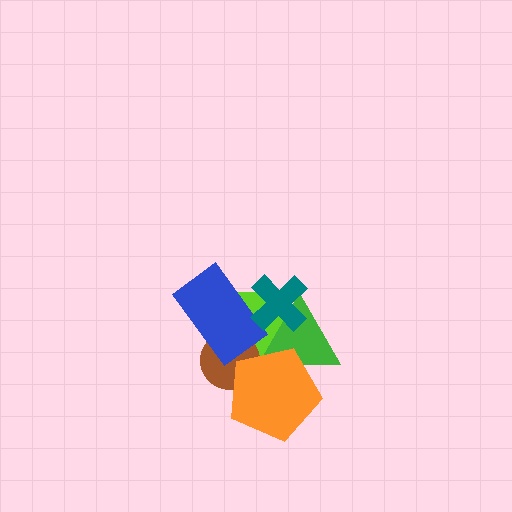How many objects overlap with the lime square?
5 objects overlap with the lime square.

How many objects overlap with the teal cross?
3 objects overlap with the teal cross.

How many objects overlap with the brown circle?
3 objects overlap with the brown circle.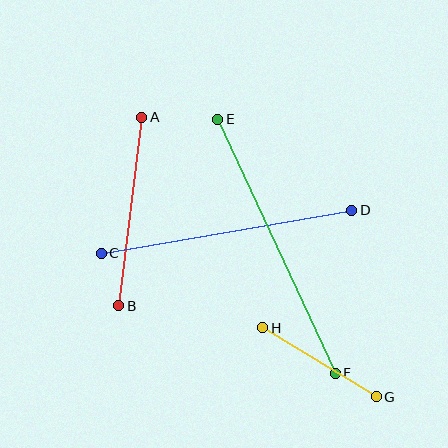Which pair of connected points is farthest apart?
Points E and F are farthest apart.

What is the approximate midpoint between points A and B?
The midpoint is at approximately (130, 212) pixels.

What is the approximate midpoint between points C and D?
The midpoint is at approximately (227, 232) pixels.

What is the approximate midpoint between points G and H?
The midpoint is at approximately (320, 362) pixels.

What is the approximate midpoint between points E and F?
The midpoint is at approximately (276, 246) pixels.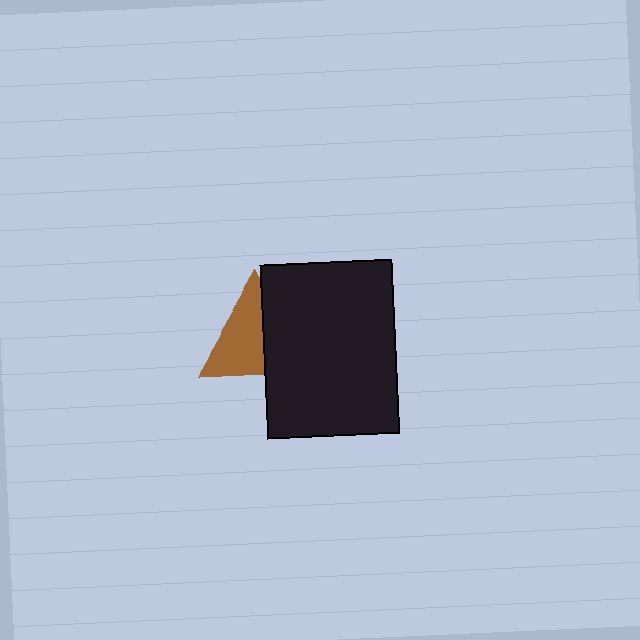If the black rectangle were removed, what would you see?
You would see the complete brown triangle.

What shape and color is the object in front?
The object in front is a black rectangle.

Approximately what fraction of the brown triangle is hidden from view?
Roughly 43% of the brown triangle is hidden behind the black rectangle.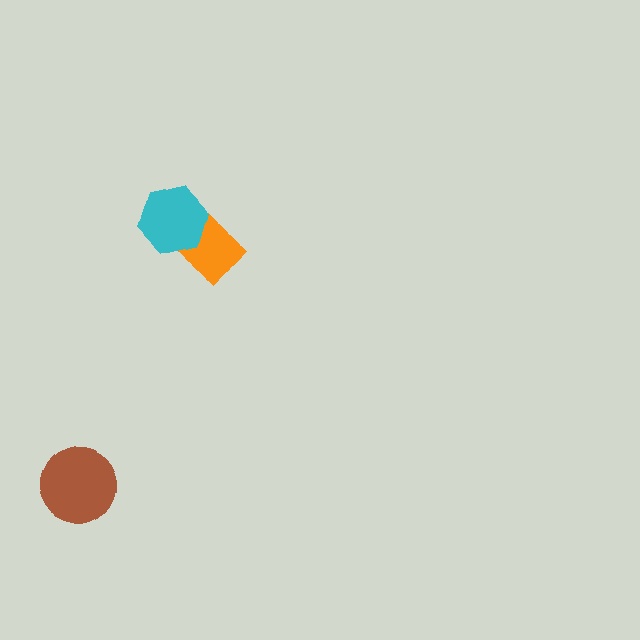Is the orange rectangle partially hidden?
Yes, it is partially covered by another shape.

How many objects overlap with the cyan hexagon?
1 object overlaps with the cyan hexagon.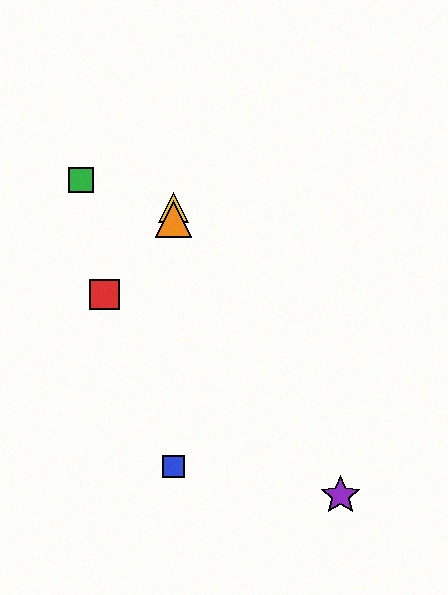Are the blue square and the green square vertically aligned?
No, the blue square is at x≈173 and the green square is at x≈81.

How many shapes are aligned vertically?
3 shapes (the blue square, the yellow triangle, the orange triangle) are aligned vertically.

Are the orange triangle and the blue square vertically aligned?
Yes, both are at x≈173.